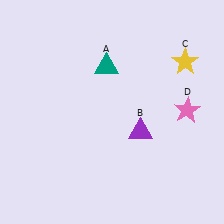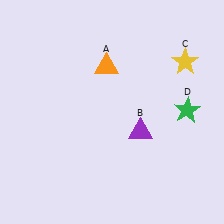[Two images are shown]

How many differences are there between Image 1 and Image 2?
There are 2 differences between the two images.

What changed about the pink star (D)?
In Image 1, D is pink. In Image 2, it changed to green.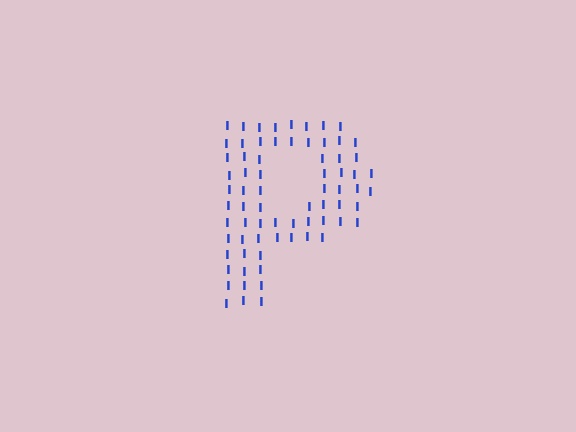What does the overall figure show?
The overall figure shows the letter P.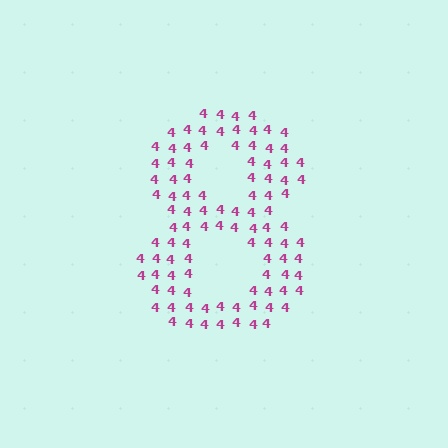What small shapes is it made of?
It is made of small digit 4's.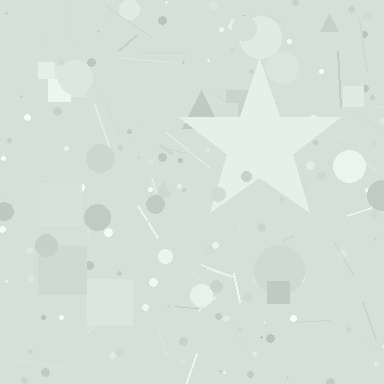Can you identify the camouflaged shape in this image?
The camouflaged shape is a star.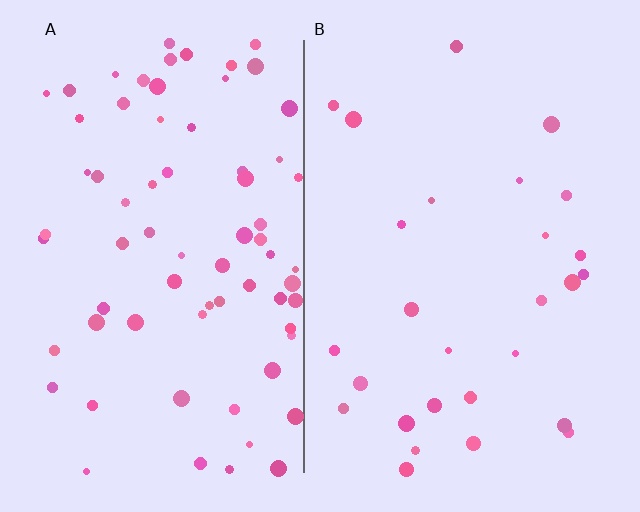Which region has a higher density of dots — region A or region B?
A (the left).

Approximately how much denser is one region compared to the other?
Approximately 2.6× — region A over region B.